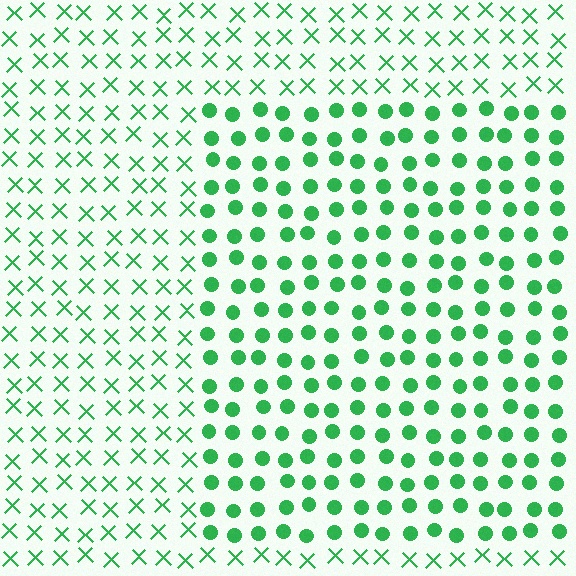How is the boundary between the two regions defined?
The boundary is defined by a change in element shape: circles inside vs. X marks outside. All elements share the same color and spacing.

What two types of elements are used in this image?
The image uses circles inside the rectangle region and X marks outside it.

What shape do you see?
I see a rectangle.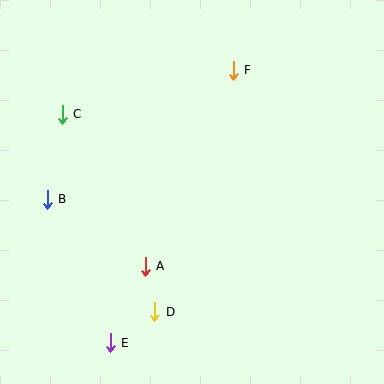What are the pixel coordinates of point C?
Point C is at (62, 114).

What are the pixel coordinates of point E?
Point E is at (110, 343).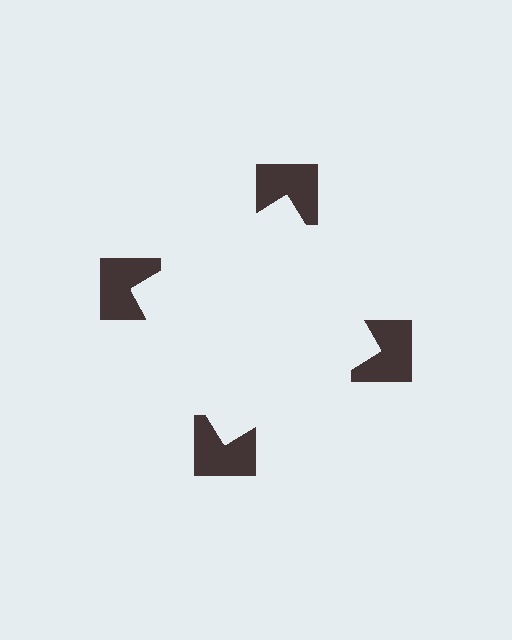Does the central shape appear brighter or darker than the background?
It typically appears slightly brighter than the background, even though no actual brightness change is drawn.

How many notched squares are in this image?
There are 4 — one at each vertex of the illusory square.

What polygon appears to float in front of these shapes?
An illusory square — its edges are inferred from the aligned wedge cuts in the notched squares, not physically drawn.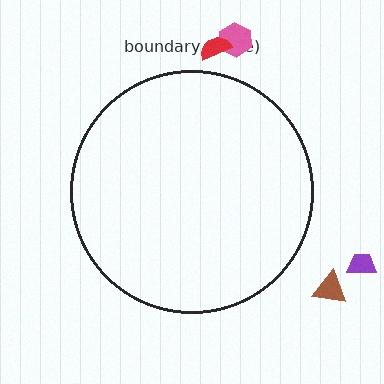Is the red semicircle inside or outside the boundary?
Outside.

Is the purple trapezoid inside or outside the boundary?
Outside.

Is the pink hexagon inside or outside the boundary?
Outside.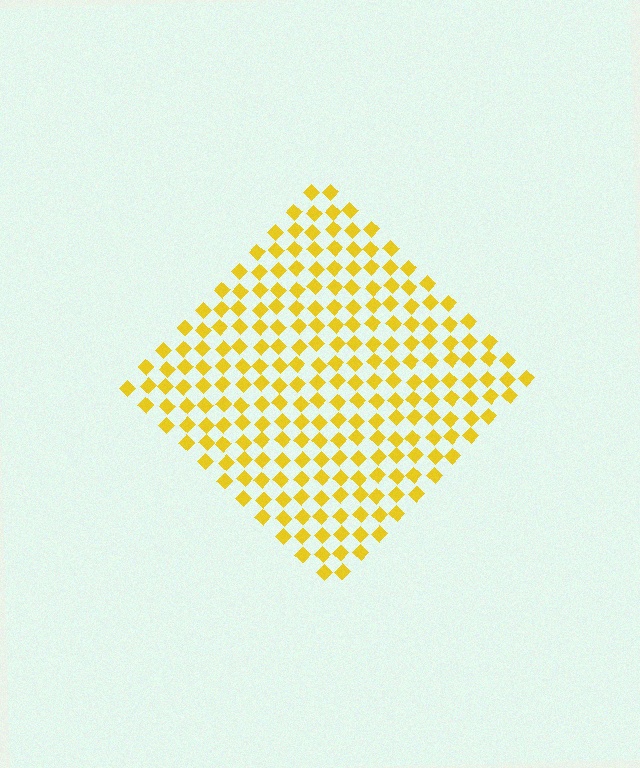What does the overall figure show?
The overall figure shows a diamond.